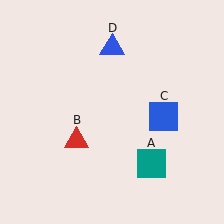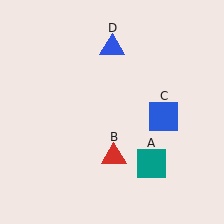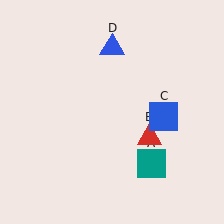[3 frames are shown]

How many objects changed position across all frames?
1 object changed position: red triangle (object B).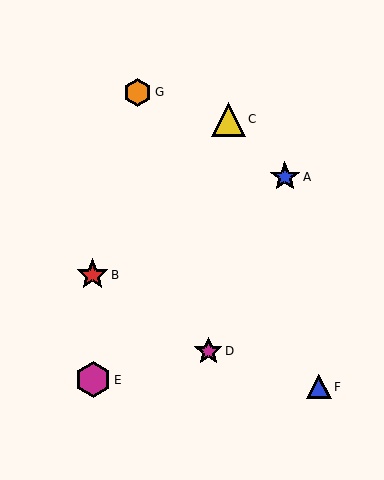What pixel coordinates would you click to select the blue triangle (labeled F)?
Click at (319, 387) to select the blue triangle F.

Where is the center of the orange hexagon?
The center of the orange hexagon is at (138, 92).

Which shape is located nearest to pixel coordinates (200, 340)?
The magenta star (labeled D) at (208, 351) is nearest to that location.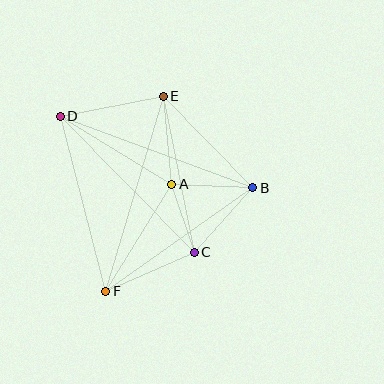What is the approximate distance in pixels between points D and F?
The distance between D and F is approximately 181 pixels.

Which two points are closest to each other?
Points A and C are closest to each other.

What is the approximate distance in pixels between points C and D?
The distance between C and D is approximately 191 pixels.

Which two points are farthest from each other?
Points B and D are farthest from each other.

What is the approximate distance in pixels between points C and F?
The distance between C and F is approximately 97 pixels.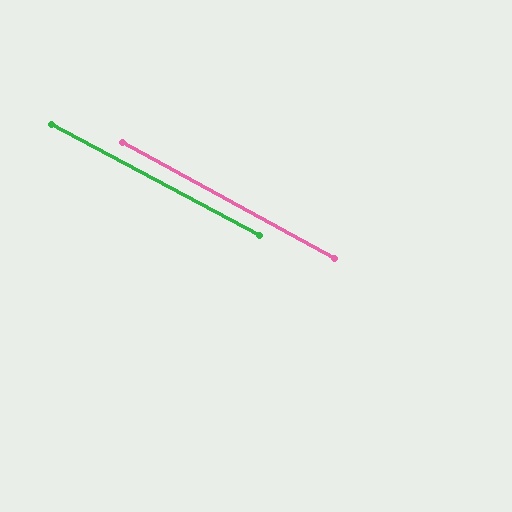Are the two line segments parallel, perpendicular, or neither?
Parallel — their directions differ by only 0.5°.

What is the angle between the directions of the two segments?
Approximately 0 degrees.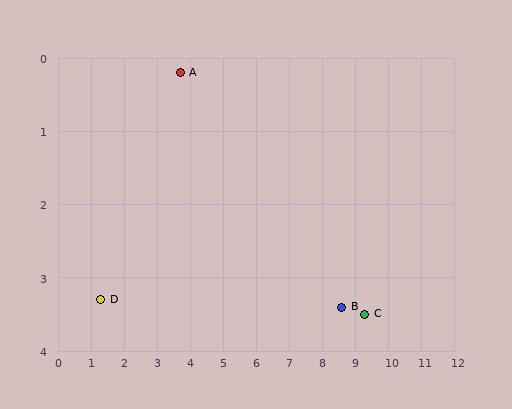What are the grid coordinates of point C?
Point C is at approximately (9.3, 3.5).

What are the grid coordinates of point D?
Point D is at approximately (1.3, 3.3).